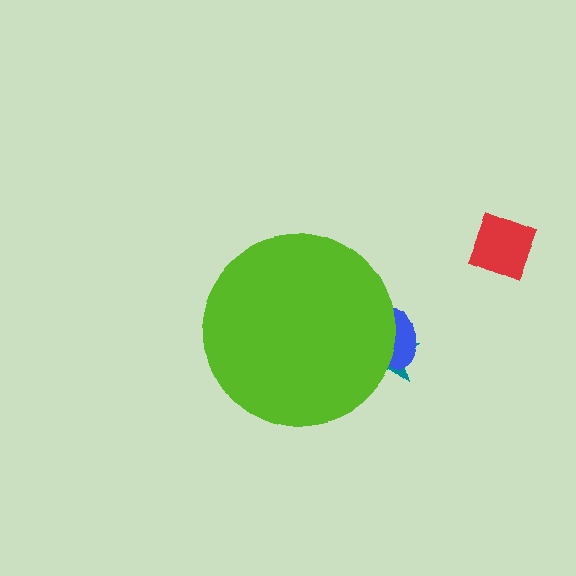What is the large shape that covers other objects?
A lime circle.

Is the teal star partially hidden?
Yes, the teal star is partially hidden behind the lime circle.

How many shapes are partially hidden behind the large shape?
2 shapes are partially hidden.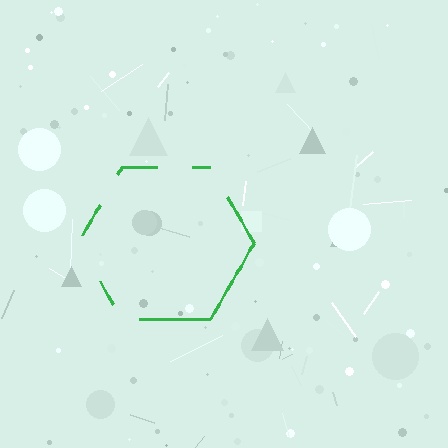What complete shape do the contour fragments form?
The contour fragments form a hexagon.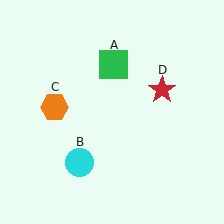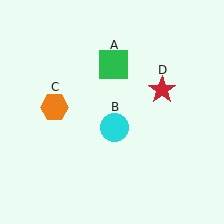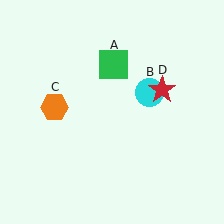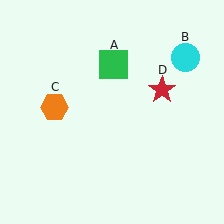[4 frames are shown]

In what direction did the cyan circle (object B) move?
The cyan circle (object B) moved up and to the right.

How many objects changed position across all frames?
1 object changed position: cyan circle (object B).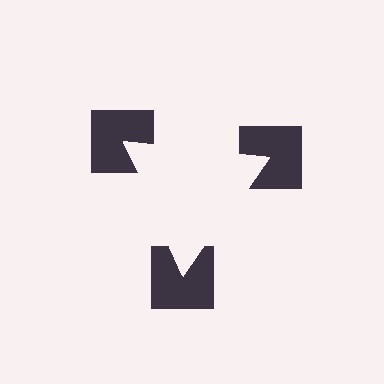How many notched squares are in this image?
There are 3 — one at each vertex of the illusory triangle.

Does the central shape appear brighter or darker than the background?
It typically appears slightly brighter than the background, even though no actual brightness change is drawn.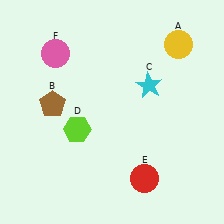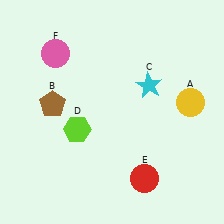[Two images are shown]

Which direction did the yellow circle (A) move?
The yellow circle (A) moved down.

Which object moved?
The yellow circle (A) moved down.